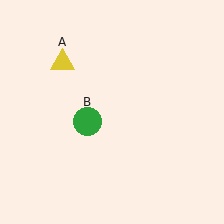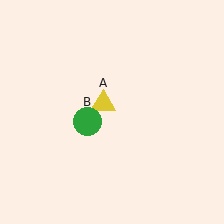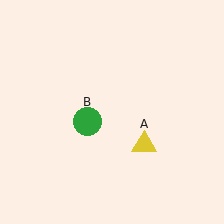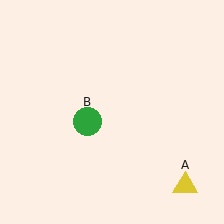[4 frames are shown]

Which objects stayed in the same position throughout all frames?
Green circle (object B) remained stationary.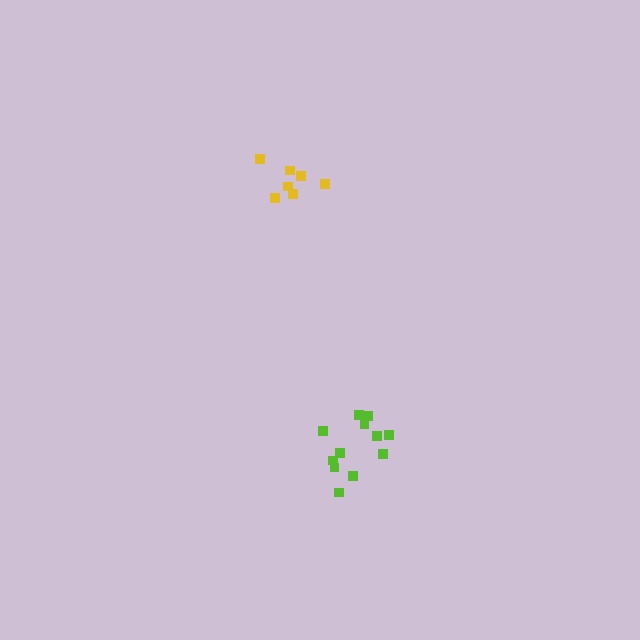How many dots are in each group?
Group 1: 12 dots, Group 2: 7 dots (19 total).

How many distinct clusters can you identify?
There are 2 distinct clusters.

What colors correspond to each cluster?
The clusters are colored: lime, yellow.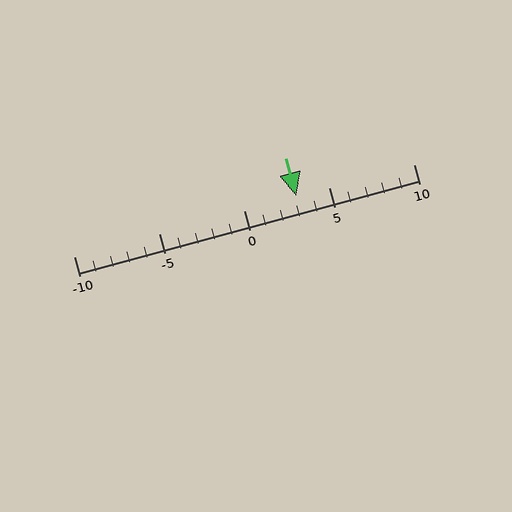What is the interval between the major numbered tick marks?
The major tick marks are spaced 5 units apart.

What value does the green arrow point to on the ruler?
The green arrow points to approximately 3.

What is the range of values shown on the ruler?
The ruler shows values from -10 to 10.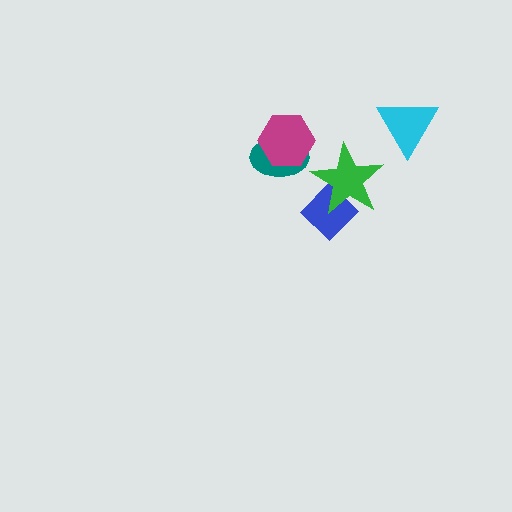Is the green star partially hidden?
No, no other shape covers it.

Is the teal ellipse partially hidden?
Yes, it is partially covered by another shape.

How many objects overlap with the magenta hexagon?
1 object overlaps with the magenta hexagon.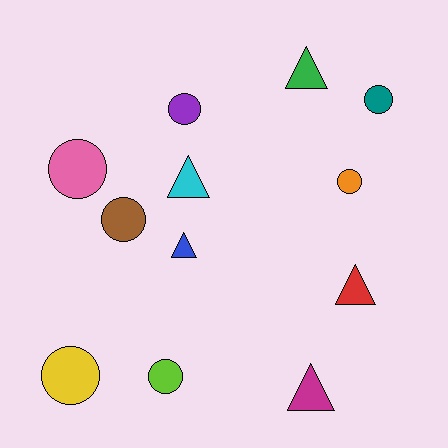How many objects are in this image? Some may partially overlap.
There are 12 objects.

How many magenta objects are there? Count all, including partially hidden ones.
There is 1 magenta object.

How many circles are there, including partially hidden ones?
There are 7 circles.